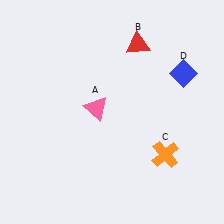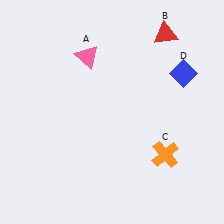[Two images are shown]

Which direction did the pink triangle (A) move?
The pink triangle (A) moved up.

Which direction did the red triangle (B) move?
The red triangle (B) moved right.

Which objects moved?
The objects that moved are: the pink triangle (A), the red triangle (B).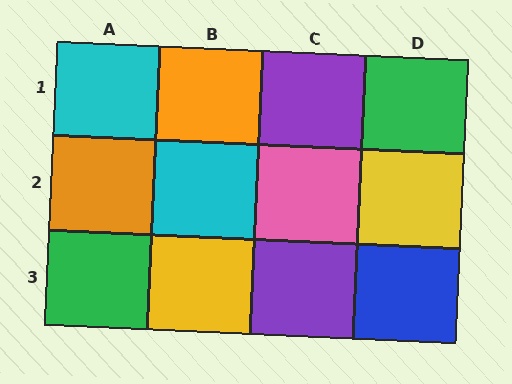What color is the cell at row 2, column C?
Pink.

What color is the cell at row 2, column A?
Orange.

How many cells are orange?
2 cells are orange.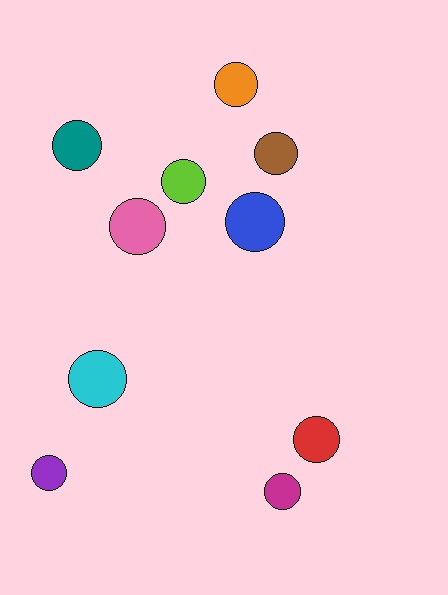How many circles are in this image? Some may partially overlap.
There are 10 circles.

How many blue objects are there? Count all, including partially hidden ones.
There is 1 blue object.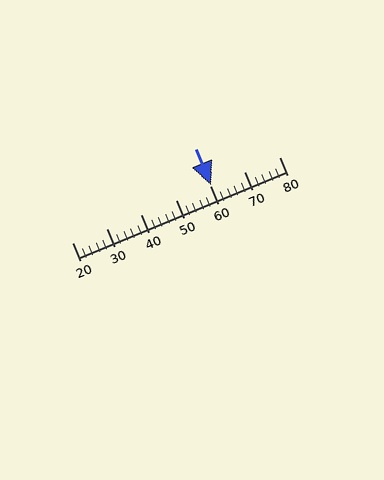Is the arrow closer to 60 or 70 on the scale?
The arrow is closer to 60.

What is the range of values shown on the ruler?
The ruler shows values from 20 to 80.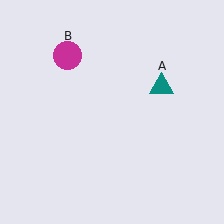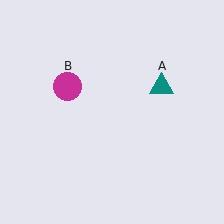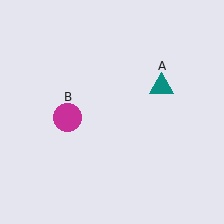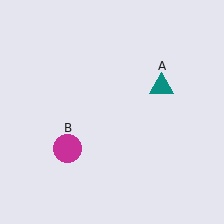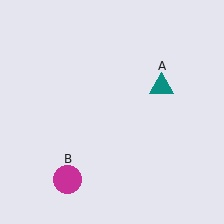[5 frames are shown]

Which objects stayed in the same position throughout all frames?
Teal triangle (object A) remained stationary.